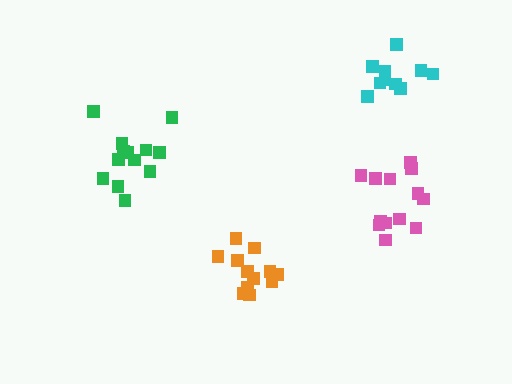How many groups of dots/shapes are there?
There are 4 groups.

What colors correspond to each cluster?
The clusters are colored: pink, green, cyan, orange.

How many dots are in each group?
Group 1: 13 dots, Group 2: 13 dots, Group 3: 10 dots, Group 4: 12 dots (48 total).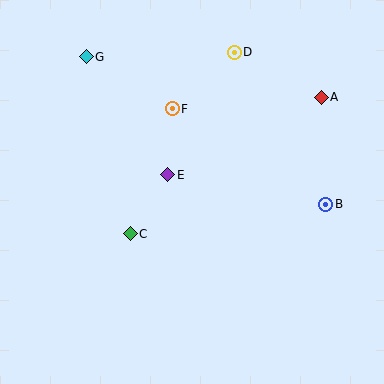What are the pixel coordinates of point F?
Point F is at (172, 109).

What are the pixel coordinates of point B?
Point B is at (326, 204).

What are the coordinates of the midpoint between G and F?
The midpoint between G and F is at (129, 83).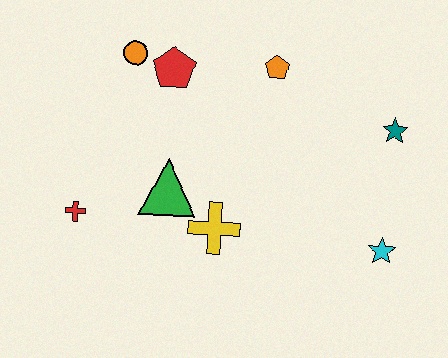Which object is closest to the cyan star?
The teal star is closest to the cyan star.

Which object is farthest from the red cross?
The teal star is farthest from the red cross.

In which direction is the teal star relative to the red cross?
The teal star is to the right of the red cross.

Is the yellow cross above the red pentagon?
No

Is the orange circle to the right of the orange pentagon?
No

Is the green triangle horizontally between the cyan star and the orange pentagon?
No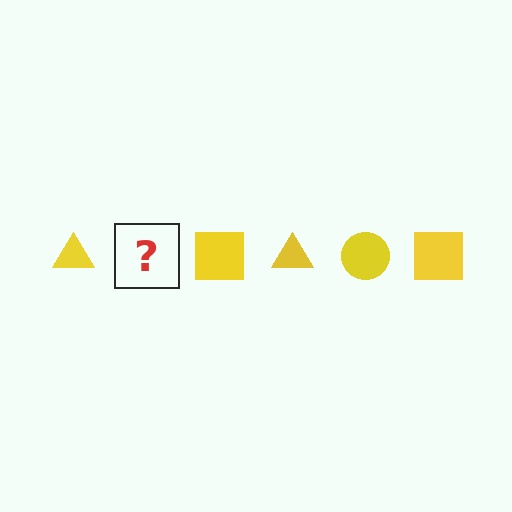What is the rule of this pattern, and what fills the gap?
The rule is that the pattern cycles through triangle, circle, square shapes in yellow. The gap should be filled with a yellow circle.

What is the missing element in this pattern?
The missing element is a yellow circle.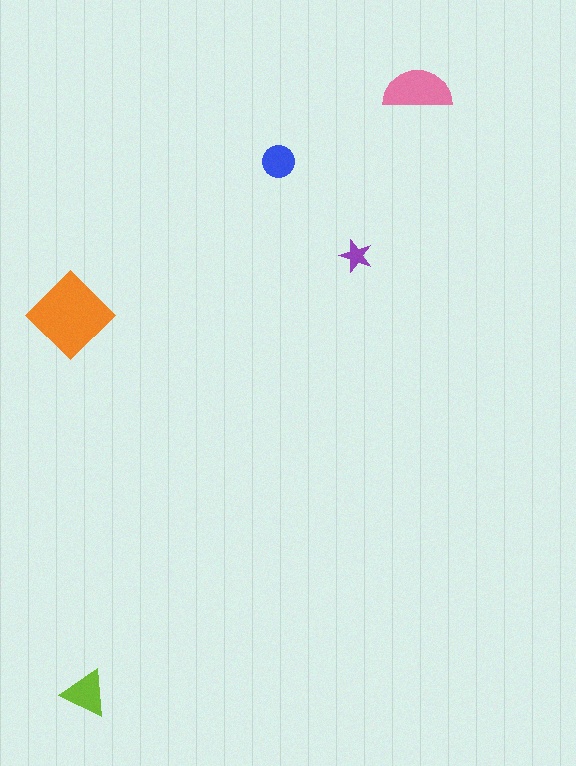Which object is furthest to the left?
The orange diamond is leftmost.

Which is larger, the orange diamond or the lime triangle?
The orange diamond.